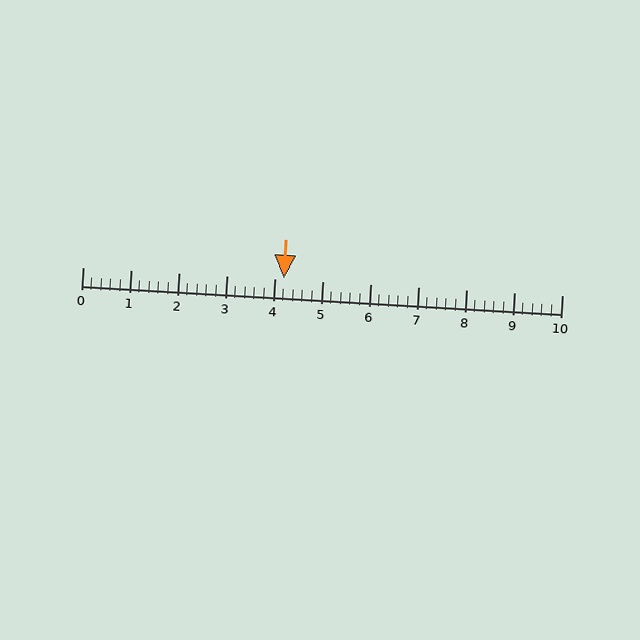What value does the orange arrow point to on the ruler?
The orange arrow points to approximately 4.2.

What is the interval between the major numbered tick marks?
The major tick marks are spaced 1 units apart.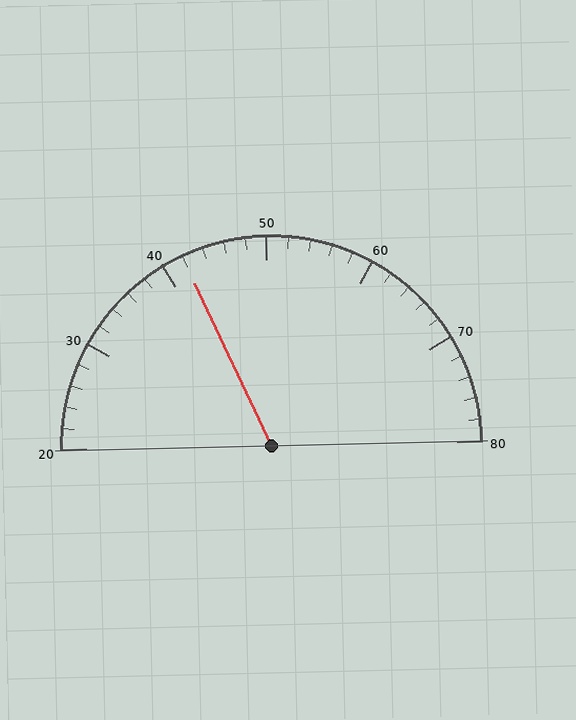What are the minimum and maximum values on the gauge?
The gauge ranges from 20 to 80.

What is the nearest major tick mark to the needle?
The nearest major tick mark is 40.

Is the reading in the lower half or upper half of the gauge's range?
The reading is in the lower half of the range (20 to 80).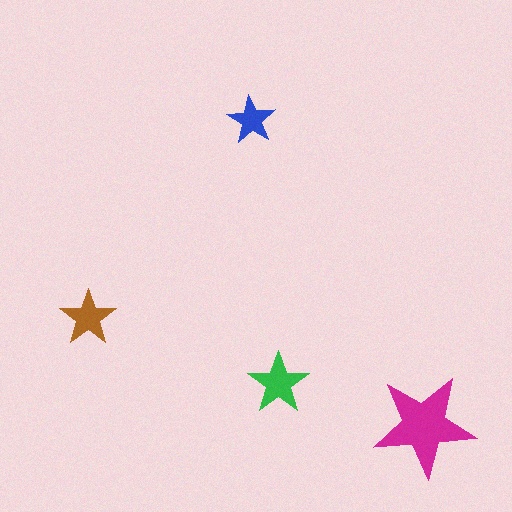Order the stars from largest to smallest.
the magenta one, the green one, the brown one, the blue one.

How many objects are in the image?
There are 4 objects in the image.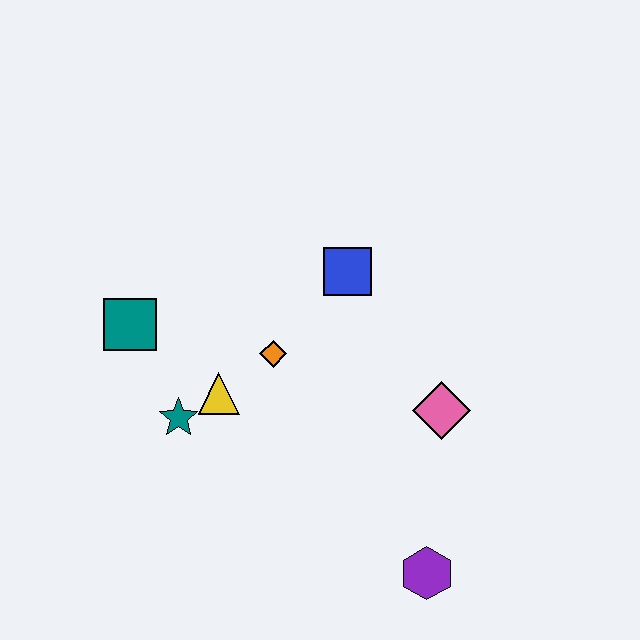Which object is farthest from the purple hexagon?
The teal square is farthest from the purple hexagon.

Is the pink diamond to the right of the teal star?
Yes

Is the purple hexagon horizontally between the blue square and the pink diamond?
Yes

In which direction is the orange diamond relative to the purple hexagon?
The orange diamond is above the purple hexagon.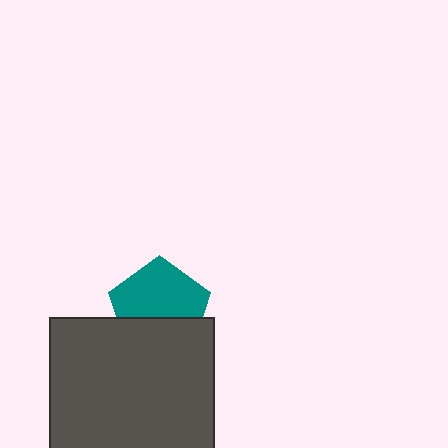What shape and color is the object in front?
The object in front is a dark gray square.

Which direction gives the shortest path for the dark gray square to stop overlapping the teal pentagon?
Moving down gives the shortest separation.